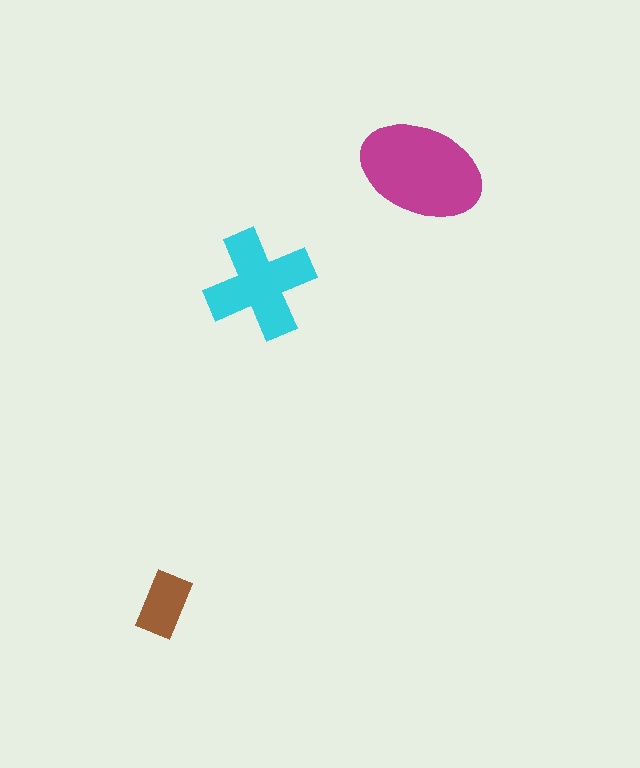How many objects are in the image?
There are 3 objects in the image.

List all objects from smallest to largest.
The brown rectangle, the cyan cross, the magenta ellipse.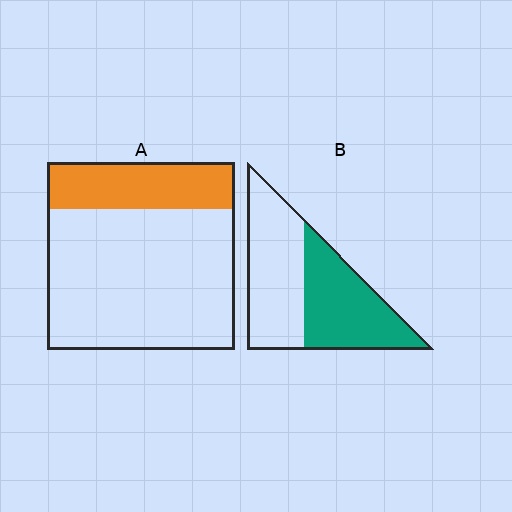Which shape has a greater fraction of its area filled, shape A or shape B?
Shape B.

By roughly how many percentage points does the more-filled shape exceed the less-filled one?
By roughly 25 percentage points (B over A).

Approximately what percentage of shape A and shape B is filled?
A is approximately 25% and B is approximately 50%.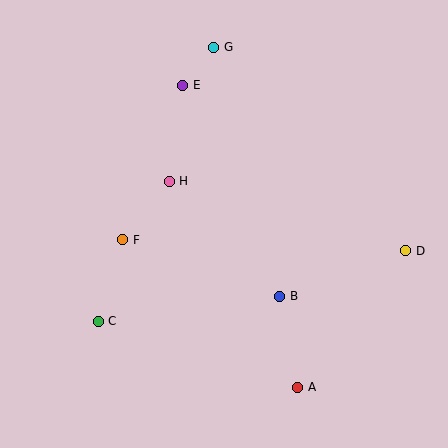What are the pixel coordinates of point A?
Point A is at (298, 387).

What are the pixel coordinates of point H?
Point H is at (169, 181).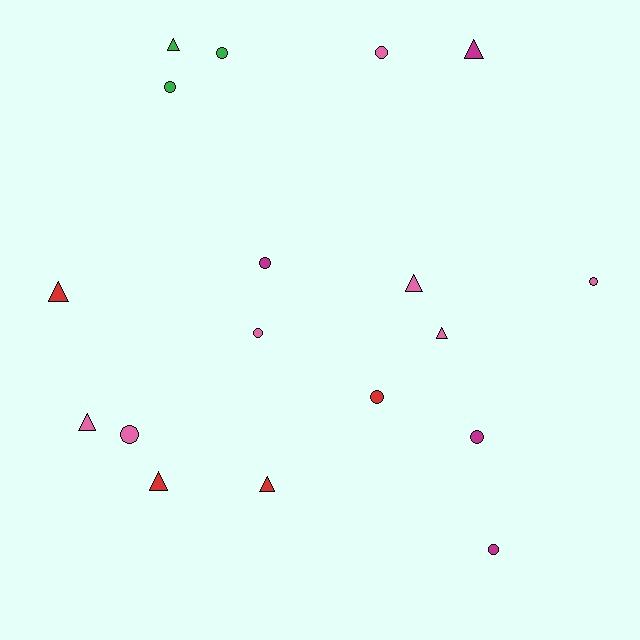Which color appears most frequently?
Pink, with 7 objects.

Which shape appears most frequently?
Circle, with 10 objects.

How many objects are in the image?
There are 18 objects.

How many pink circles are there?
There are 4 pink circles.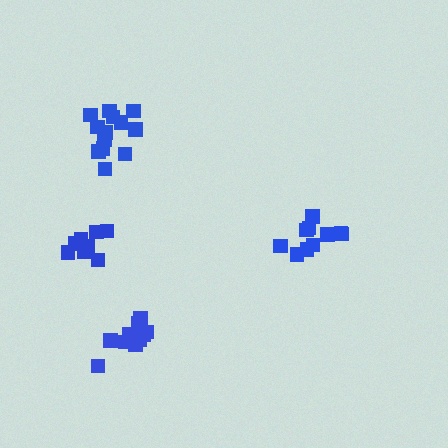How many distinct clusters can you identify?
There are 4 distinct clusters.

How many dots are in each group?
Group 1: 10 dots, Group 2: 11 dots, Group 3: 9 dots, Group 4: 13 dots (43 total).